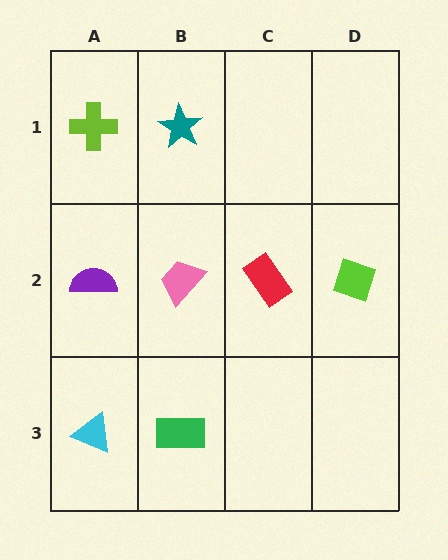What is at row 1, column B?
A teal star.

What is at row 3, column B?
A green rectangle.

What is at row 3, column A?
A cyan triangle.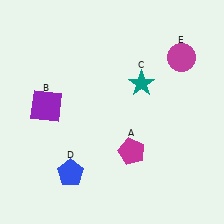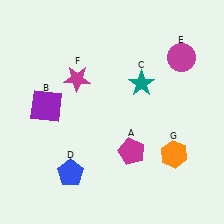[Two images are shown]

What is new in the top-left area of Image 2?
A magenta star (F) was added in the top-left area of Image 2.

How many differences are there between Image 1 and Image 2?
There are 2 differences between the two images.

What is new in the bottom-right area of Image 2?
An orange hexagon (G) was added in the bottom-right area of Image 2.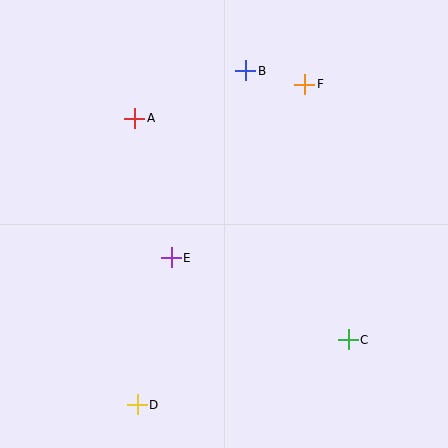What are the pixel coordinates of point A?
Point A is at (135, 118).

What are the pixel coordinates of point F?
Point F is at (305, 84).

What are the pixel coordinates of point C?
Point C is at (348, 340).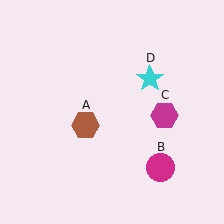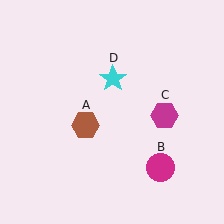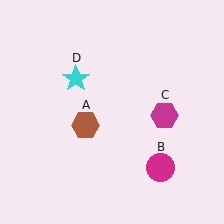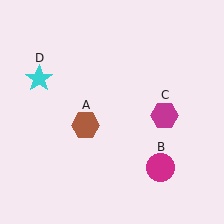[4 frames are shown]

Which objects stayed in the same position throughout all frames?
Brown hexagon (object A) and magenta circle (object B) and magenta hexagon (object C) remained stationary.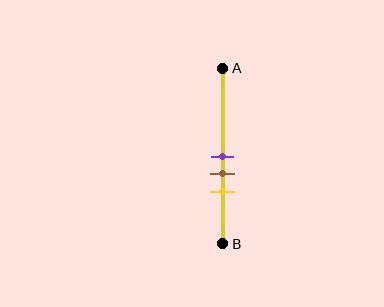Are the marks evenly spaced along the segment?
Yes, the marks are approximately evenly spaced.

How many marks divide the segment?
There are 3 marks dividing the segment.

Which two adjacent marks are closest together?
The purple and brown marks are the closest adjacent pair.